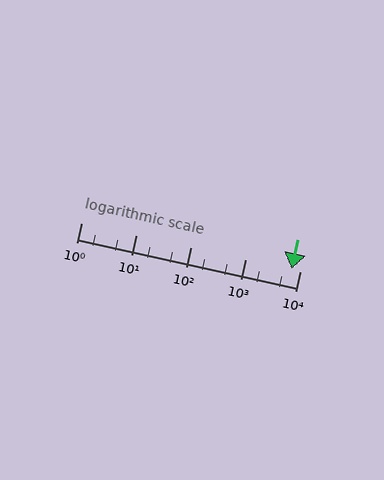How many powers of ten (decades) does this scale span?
The scale spans 4 decades, from 1 to 10000.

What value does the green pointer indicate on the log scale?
The pointer indicates approximately 7000.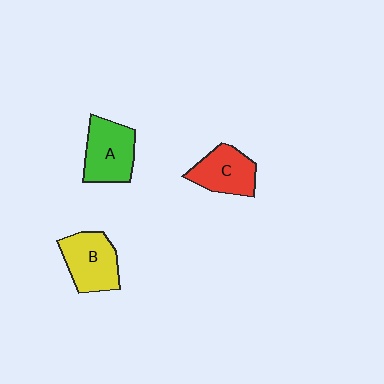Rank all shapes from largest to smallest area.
From largest to smallest: A (green), B (yellow), C (red).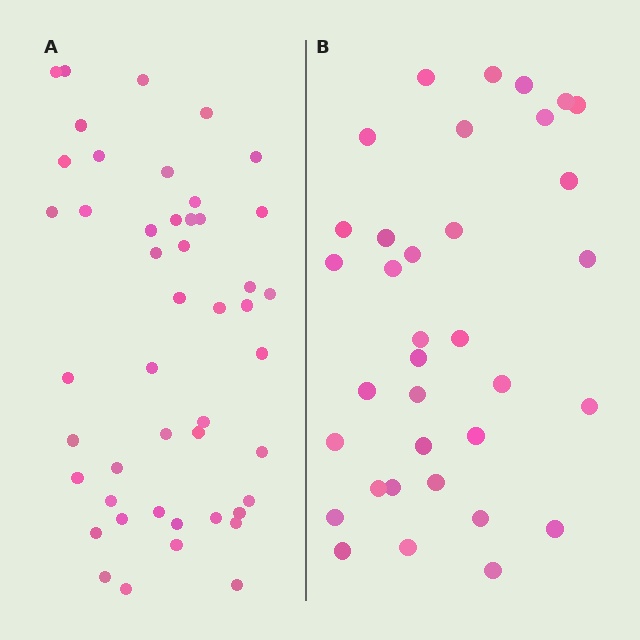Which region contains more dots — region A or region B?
Region A (the left region) has more dots.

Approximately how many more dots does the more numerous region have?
Region A has roughly 12 or so more dots than region B.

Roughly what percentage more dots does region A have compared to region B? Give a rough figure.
About 35% more.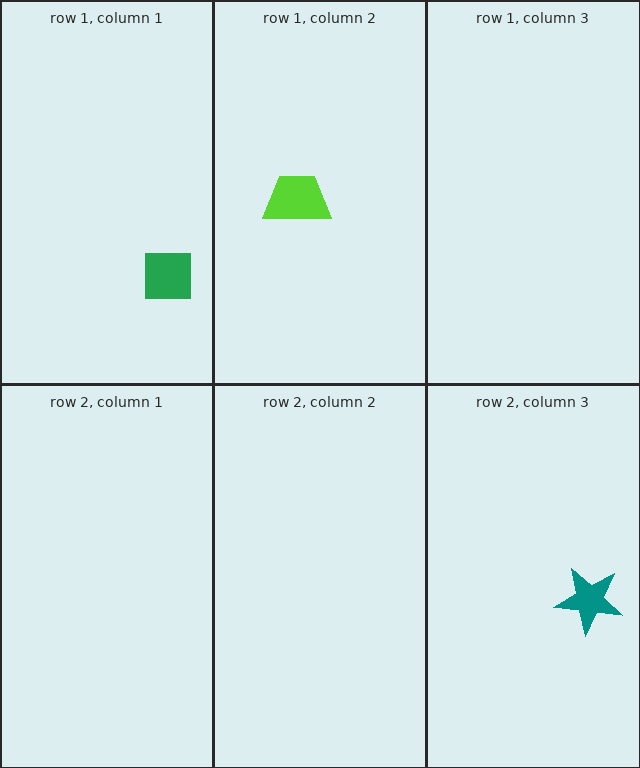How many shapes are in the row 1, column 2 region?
1.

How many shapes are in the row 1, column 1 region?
1.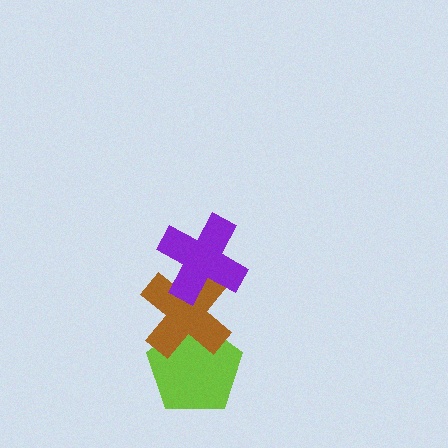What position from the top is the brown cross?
The brown cross is 2nd from the top.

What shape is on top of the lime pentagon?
The brown cross is on top of the lime pentagon.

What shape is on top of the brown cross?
The purple cross is on top of the brown cross.